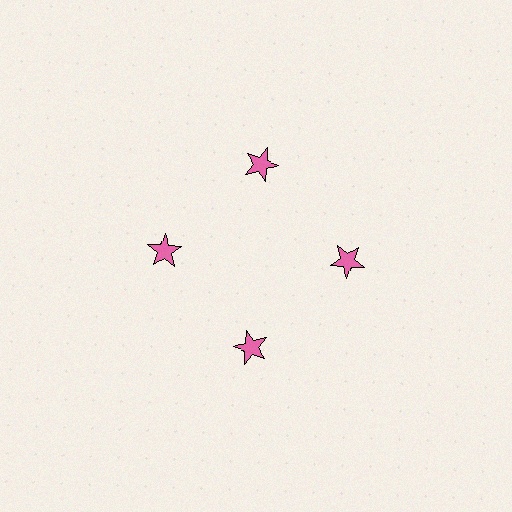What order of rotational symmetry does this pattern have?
This pattern has 4-fold rotational symmetry.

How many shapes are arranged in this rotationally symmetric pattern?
There are 4 shapes, arranged in 4 groups of 1.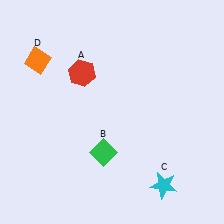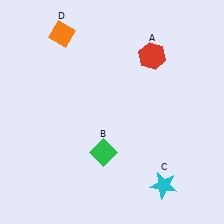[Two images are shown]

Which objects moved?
The objects that moved are: the red hexagon (A), the orange diamond (D).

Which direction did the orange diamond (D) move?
The orange diamond (D) moved up.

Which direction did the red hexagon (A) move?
The red hexagon (A) moved right.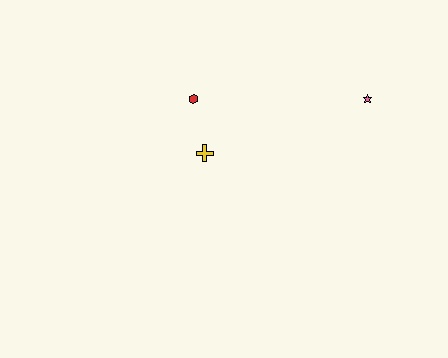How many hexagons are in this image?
There is 1 hexagon.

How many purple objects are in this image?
There are no purple objects.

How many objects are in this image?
There are 3 objects.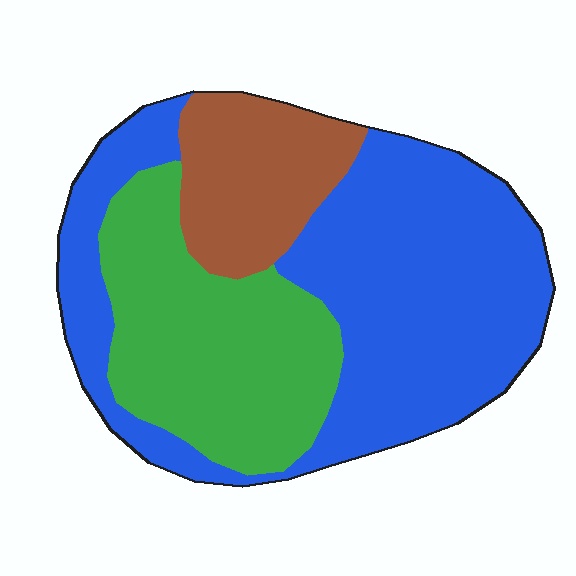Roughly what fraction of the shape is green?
Green takes up between a sixth and a third of the shape.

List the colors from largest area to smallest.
From largest to smallest: blue, green, brown.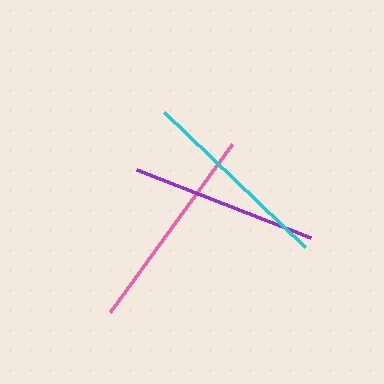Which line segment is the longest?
The pink line is the longest at approximately 208 pixels.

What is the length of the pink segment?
The pink segment is approximately 208 pixels long.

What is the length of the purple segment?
The purple segment is approximately 187 pixels long.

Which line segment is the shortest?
The purple line is the shortest at approximately 187 pixels.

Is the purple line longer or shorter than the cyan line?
The cyan line is longer than the purple line.